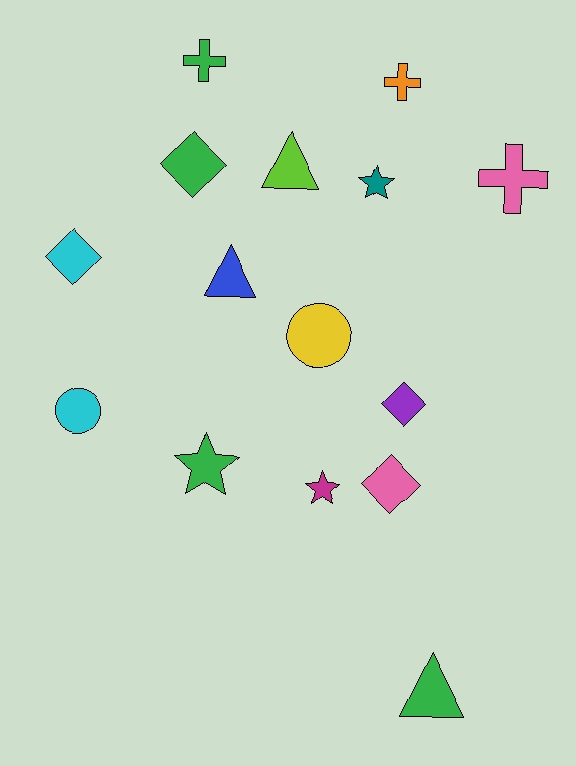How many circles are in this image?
There are 2 circles.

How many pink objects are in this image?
There are 2 pink objects.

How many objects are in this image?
There are 15 objects.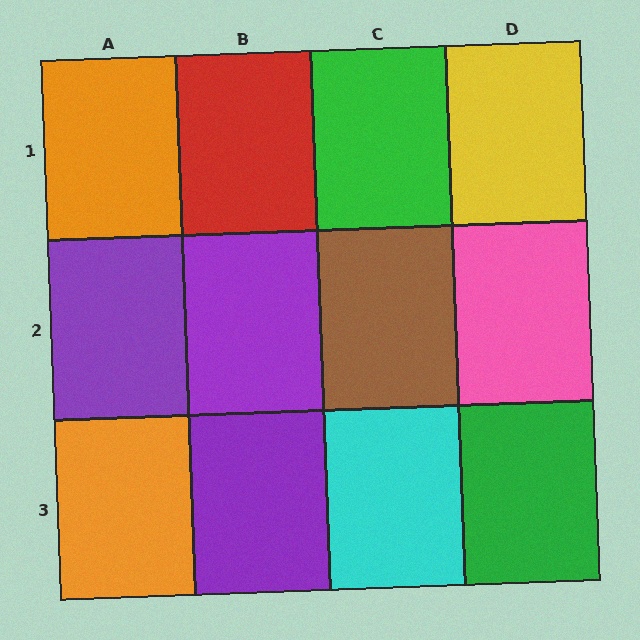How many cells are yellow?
1 cell is yellow.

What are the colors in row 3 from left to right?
Orange, purple, cyan, green.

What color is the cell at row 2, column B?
Purple.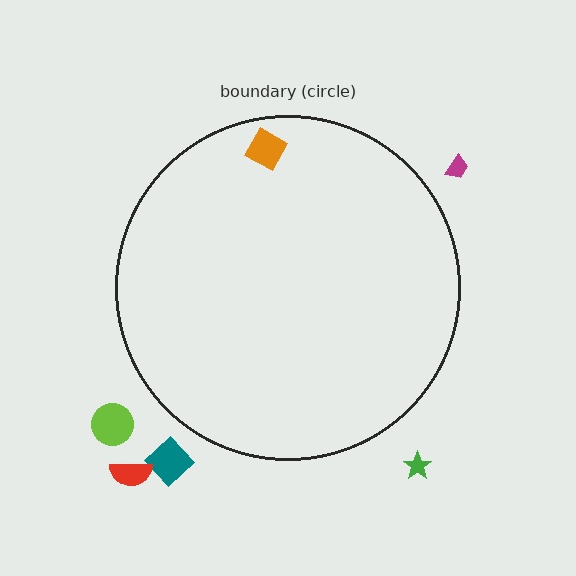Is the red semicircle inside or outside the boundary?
Outside.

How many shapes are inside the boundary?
1 inside, 5 outside.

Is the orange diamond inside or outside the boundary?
Inside.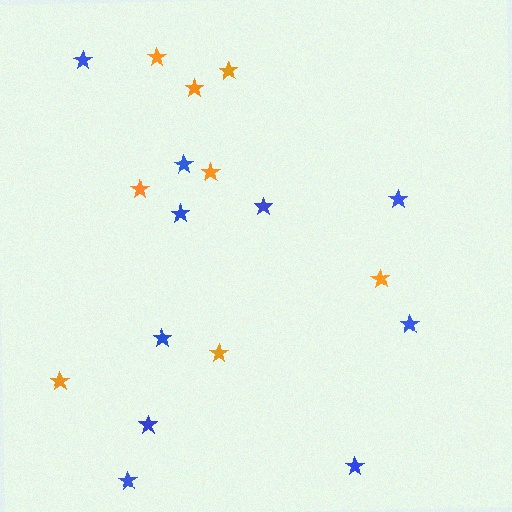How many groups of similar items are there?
There are 2 groups: one group of orange stars (8) and one group of blue stars (10).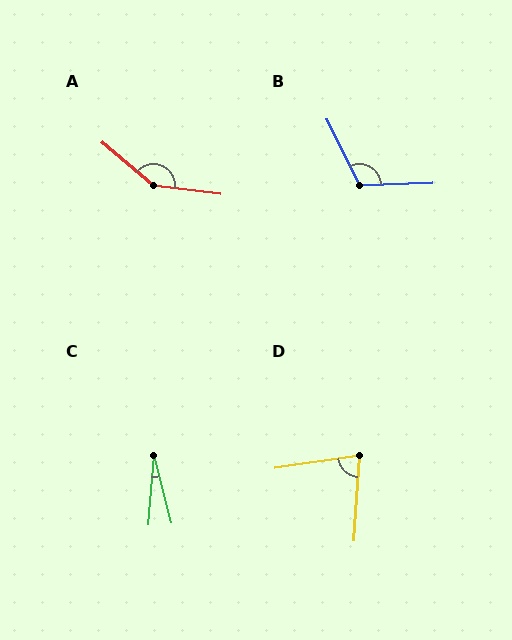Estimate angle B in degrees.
Approximately 114 degrees.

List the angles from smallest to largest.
C (19°), D (78°), B (114°), A (147°).